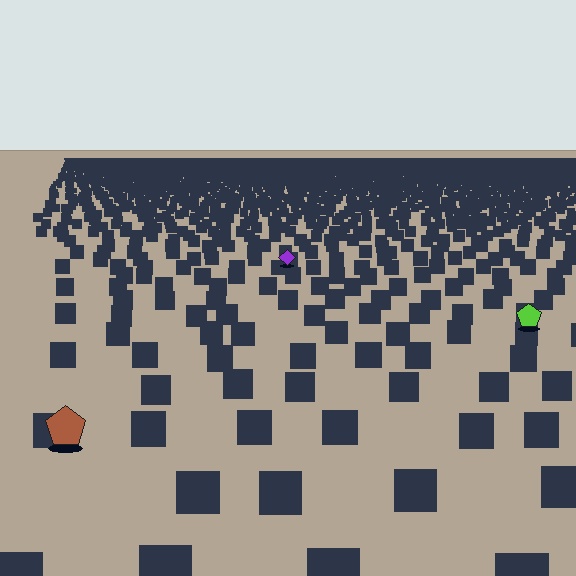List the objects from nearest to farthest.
From nearest to farthest: the brown pentagon, the lime pentagon, the purple diamond.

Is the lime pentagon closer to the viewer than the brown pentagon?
No. The brown pentagon is closer — you can tell from the texture gradient: the ground texture is coarser near it.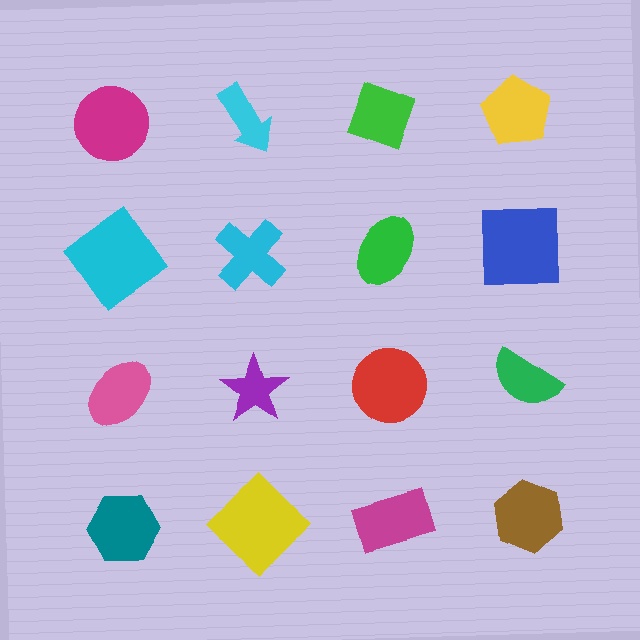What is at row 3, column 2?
A purple star.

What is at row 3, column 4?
A green semicircle.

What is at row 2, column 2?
A cyan cross.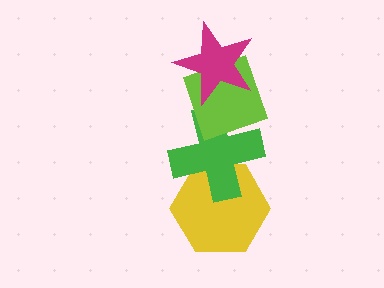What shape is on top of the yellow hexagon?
The green cross is on top of the yellow hexagon.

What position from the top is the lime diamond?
The lime diamond is 2nd from the top.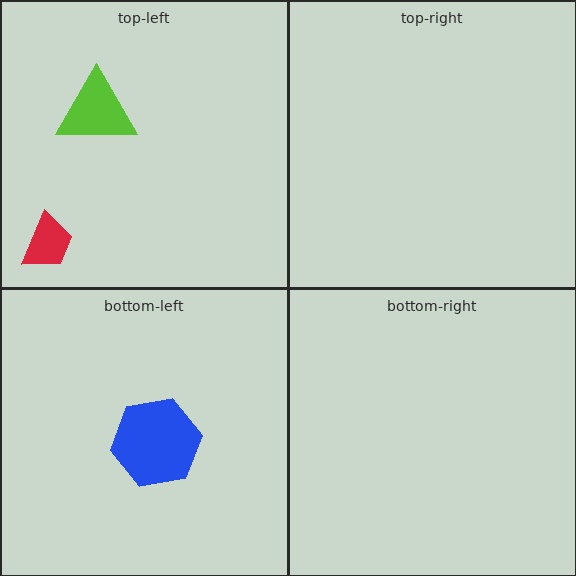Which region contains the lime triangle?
The top-left region.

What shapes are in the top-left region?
The red trapezoid, the lime triangle.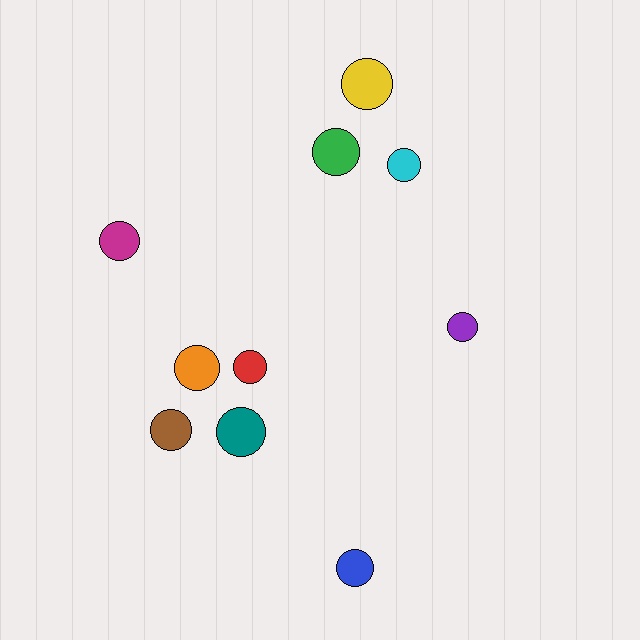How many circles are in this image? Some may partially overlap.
There are 10 circles.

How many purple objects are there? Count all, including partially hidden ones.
There is 1 purple object.